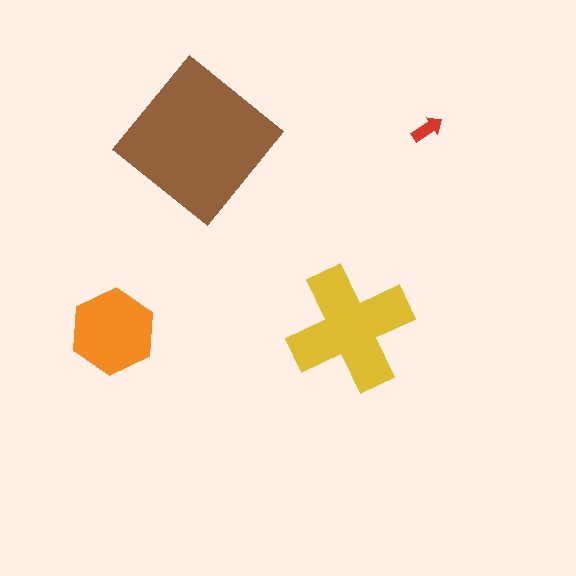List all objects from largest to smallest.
The brown diamond, the yellow cross, the orange hexagon, the red arrow.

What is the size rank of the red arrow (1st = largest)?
4th.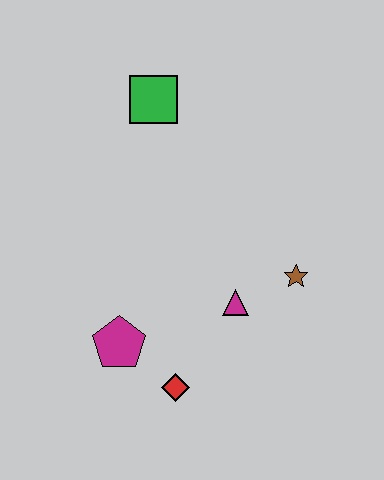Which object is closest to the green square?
The magenta triangle is closest to the green square.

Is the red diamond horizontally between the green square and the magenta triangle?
Yes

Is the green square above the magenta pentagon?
Yes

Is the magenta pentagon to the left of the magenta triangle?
Yes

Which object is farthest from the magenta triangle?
The green square is farthest from the magenta triangle.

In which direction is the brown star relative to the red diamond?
The brown star is to the right of the red diamond.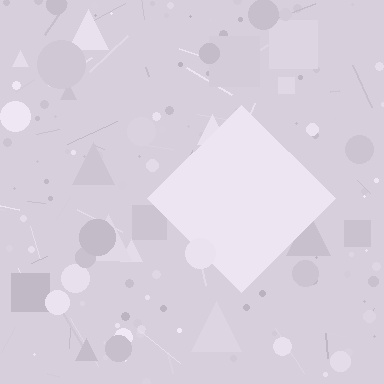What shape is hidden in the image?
A diamond is hidden in the image.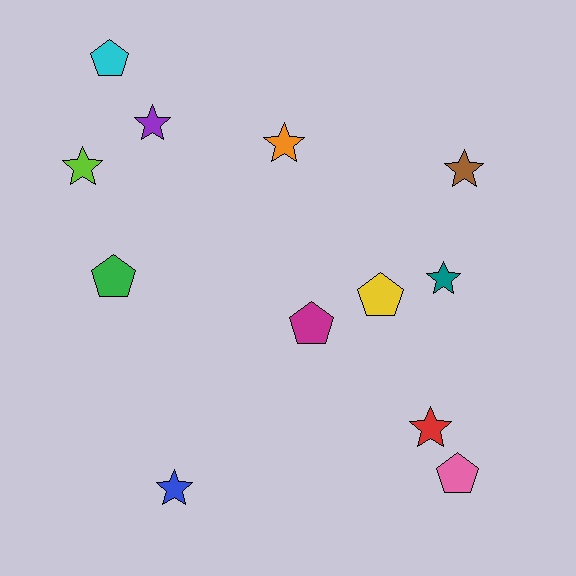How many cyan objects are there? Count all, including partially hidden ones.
There is 1 cyan object.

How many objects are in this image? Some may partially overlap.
There are 12 objects.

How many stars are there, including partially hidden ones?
There are 7 stars.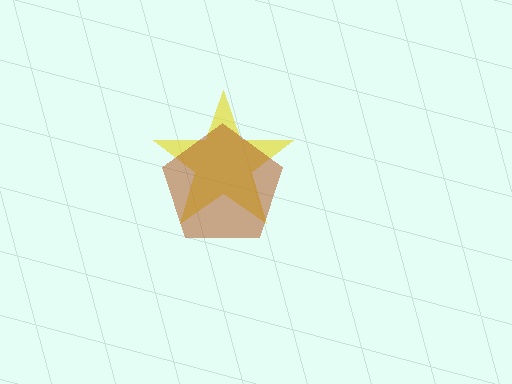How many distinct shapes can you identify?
There are 2 distinct shapes: a yellow star, a brown pentagon.